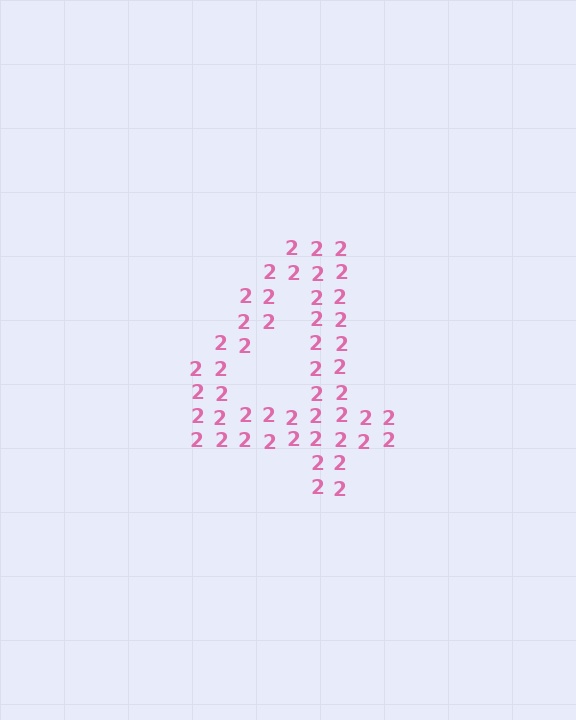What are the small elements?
The small elements are digit 2's.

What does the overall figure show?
The overall figure shows the digit 4.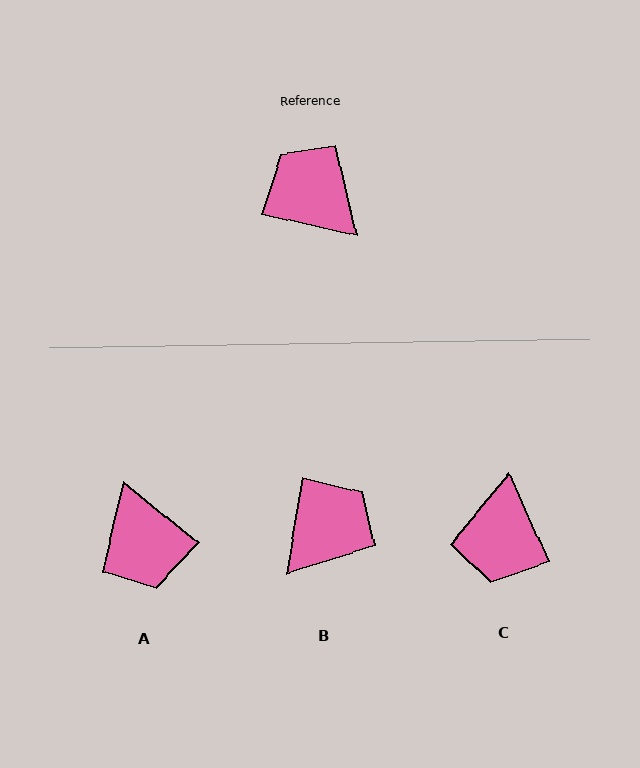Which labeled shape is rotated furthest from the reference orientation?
A, about 154 degrees away.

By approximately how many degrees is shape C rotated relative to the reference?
Approximately 127 degrees counter-clockwise.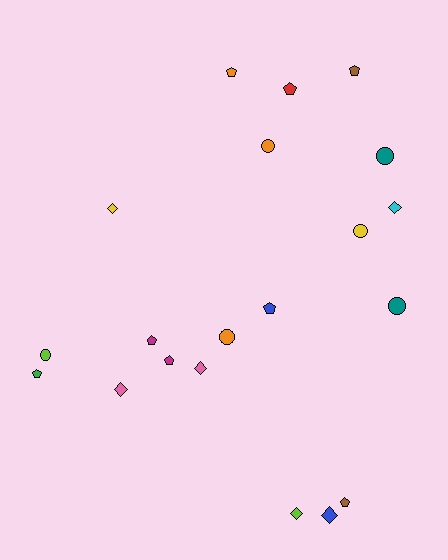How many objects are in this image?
There are 20 objects.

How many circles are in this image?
There are 6 circles.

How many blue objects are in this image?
There are 2 blue objects.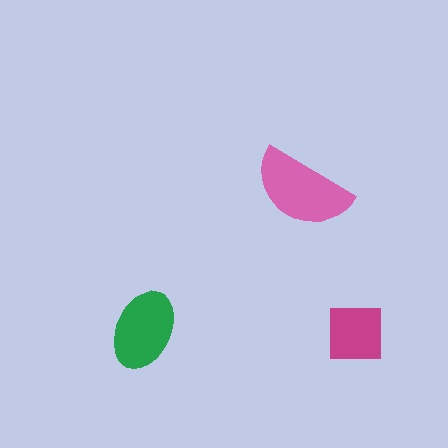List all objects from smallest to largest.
The magenta square, the green ellipse, the pink semicircle.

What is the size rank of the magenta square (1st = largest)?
3rd.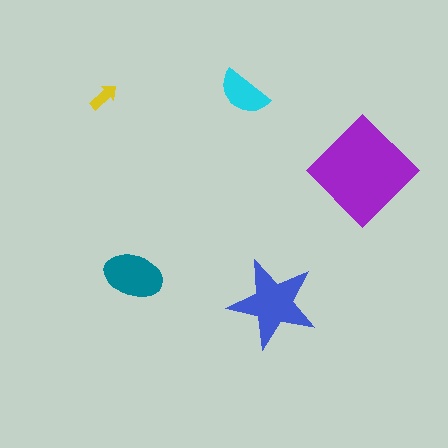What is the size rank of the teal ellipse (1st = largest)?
3rd.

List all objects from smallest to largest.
The yellow arrow, the cyan semicircle, the teal ellipse, the blue star, the purple diamond.